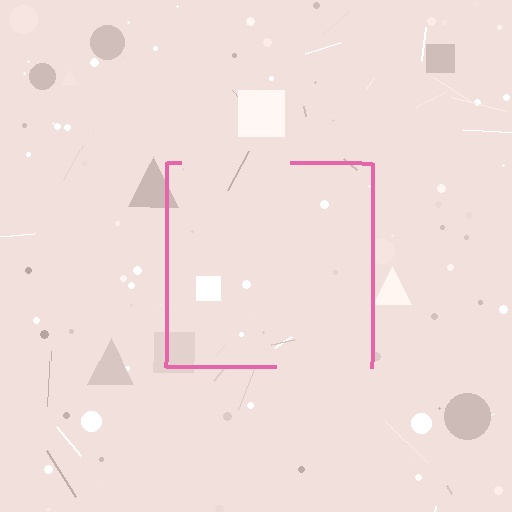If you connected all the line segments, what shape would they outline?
They would outline a square.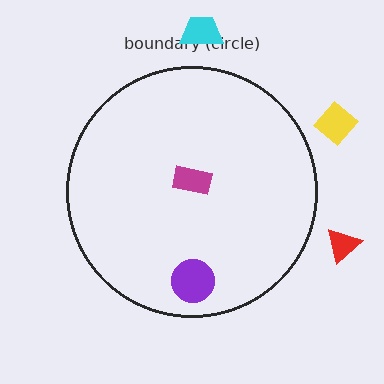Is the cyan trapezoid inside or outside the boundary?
Outside.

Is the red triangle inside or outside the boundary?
Outside.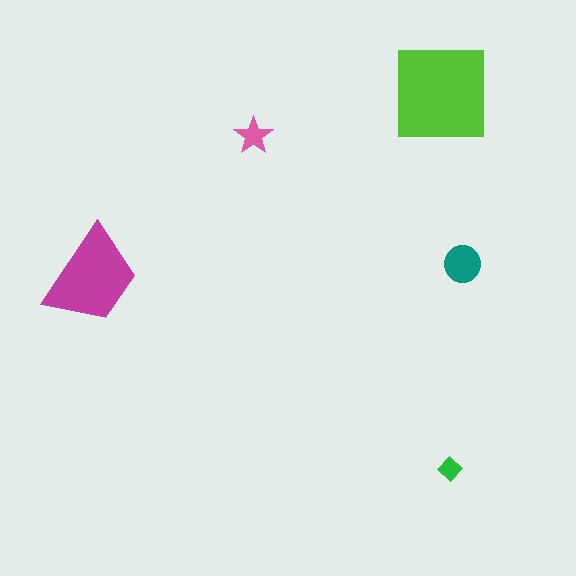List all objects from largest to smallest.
The lime square, the magenta trapezoid, the teal circle, the pink star, the green diamond.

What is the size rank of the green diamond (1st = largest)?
5th.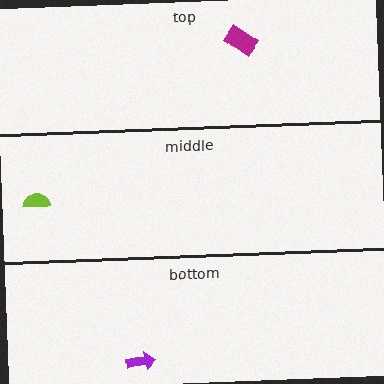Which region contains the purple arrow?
The bottom region.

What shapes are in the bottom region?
The purple arrow.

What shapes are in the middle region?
The lime semicircle.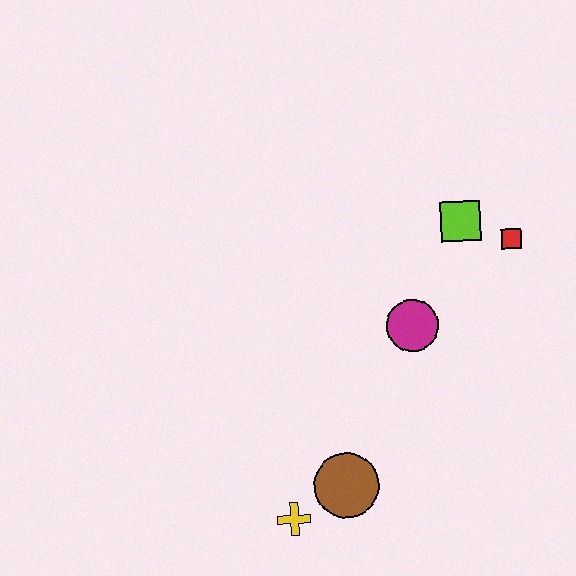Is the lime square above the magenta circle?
Yes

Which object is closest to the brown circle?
The yellow cross is closest to the brown circle.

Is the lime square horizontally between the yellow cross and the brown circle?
No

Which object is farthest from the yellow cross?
The red square is farthest from the yellow cross.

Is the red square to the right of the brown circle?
Yes